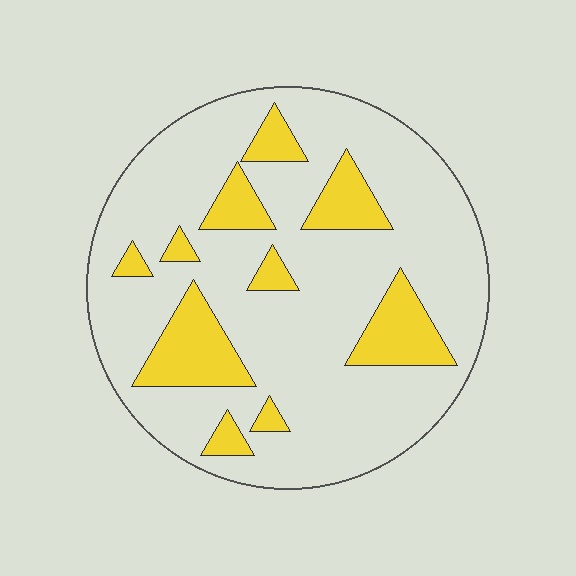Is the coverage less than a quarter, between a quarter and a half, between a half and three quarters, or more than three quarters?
Less than a quarter.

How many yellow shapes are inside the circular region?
10.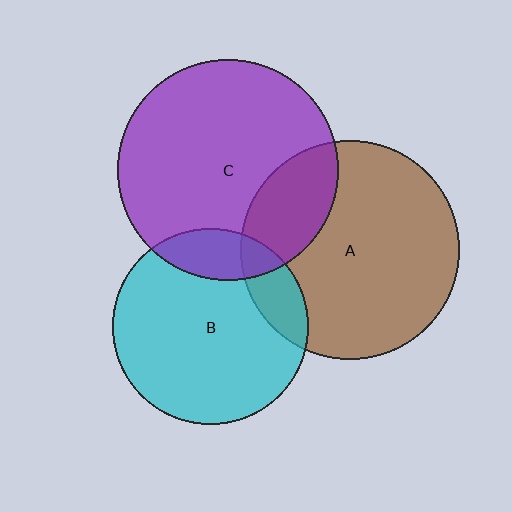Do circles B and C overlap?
Yes.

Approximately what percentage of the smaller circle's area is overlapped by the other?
Approximately 15%.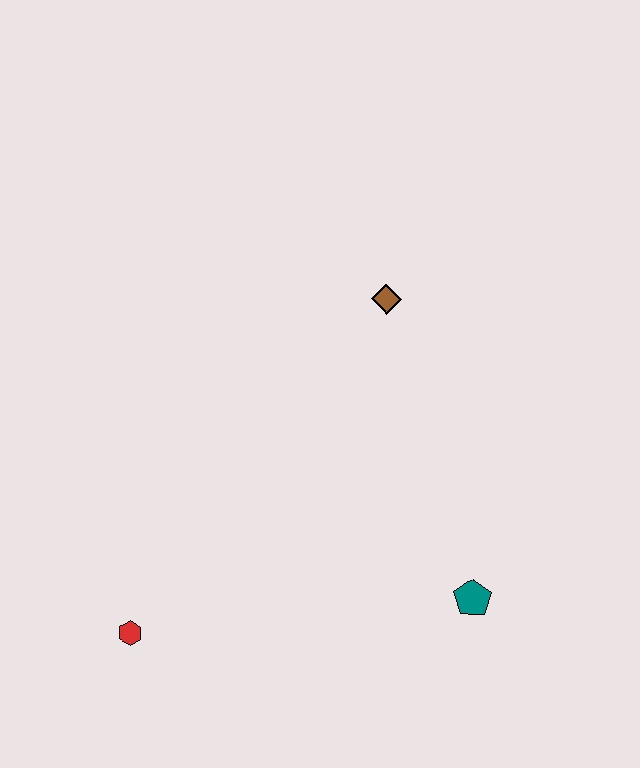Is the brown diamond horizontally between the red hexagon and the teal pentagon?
Yes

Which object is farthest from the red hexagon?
The brown diamond is farthest from the red hexagon.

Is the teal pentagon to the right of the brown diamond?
Yes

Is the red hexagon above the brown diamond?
No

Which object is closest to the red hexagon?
The teal pentagon is closest to the red hexagon.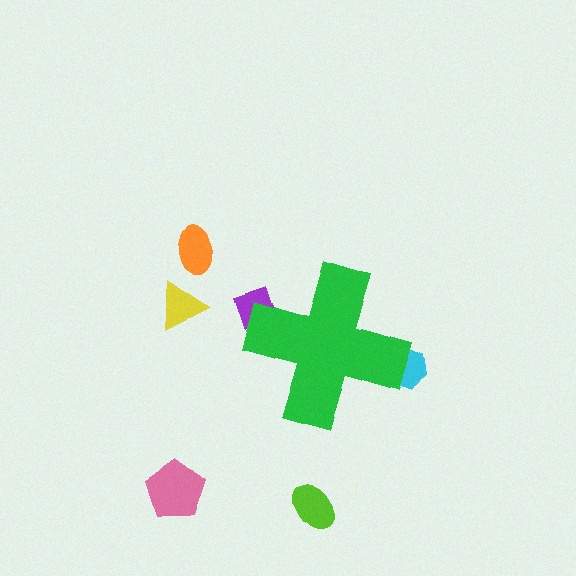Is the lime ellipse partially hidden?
No, the lime ellipse is fully visible.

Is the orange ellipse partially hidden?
No, the orange ellipse is fully visible.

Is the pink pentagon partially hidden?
No, the pink pentagon is fully visible.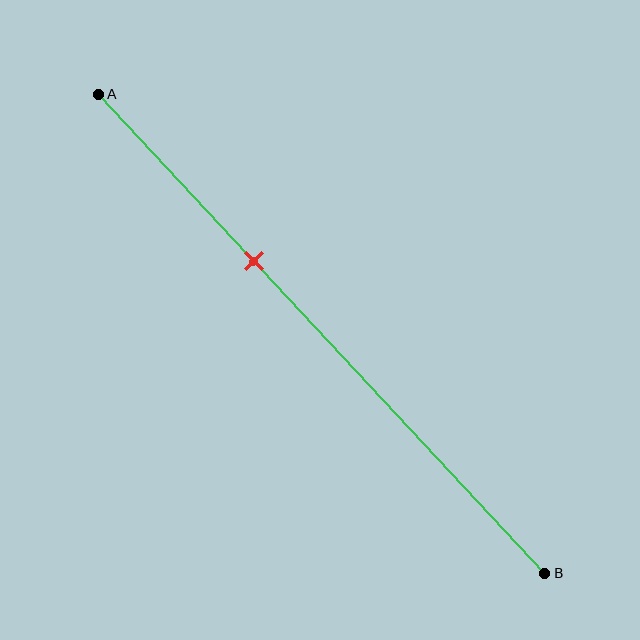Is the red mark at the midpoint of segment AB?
No, the mark is at about 35% from A, not at the 50% midpoint.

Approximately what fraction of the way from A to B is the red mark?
The red mark is approximately 35% of the way from A to B.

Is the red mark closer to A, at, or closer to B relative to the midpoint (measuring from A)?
The red mark is closer to point A than the midpoint of segment AB.